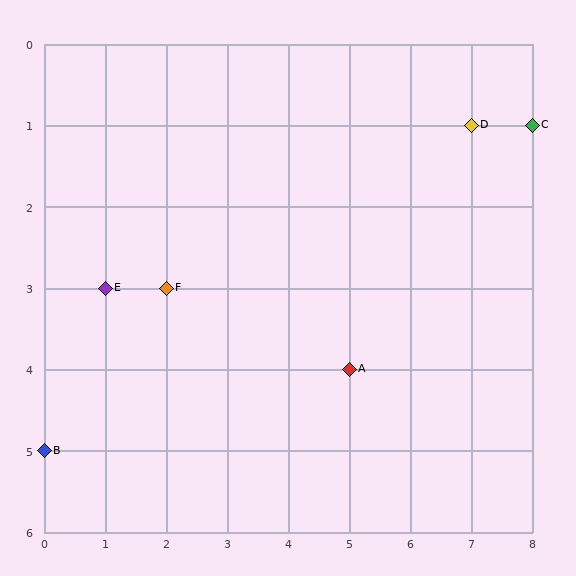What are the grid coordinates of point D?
Point D is at grid coordinates (7, 1).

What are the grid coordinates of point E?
Point E is at grid coordinates (1, 3).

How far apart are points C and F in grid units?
Points C and F are 6 columns and 2 rows apart (about 6.3 grid units diagonally).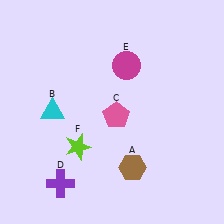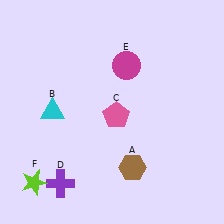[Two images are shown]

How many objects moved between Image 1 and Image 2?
1 object moved between the two images.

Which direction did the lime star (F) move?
The lime star (F) moved left.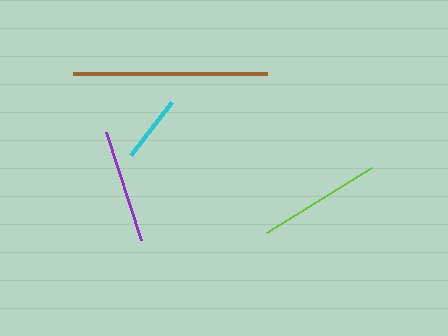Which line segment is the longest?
The brown line is the longest at approximately 194 pixels.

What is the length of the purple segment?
The purple segment is approximately 113 pixels long.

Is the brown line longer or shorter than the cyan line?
The brown line is longer than the cyan line.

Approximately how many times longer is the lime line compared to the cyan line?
The lime line is approximately 1.9 times the length of the cyan line.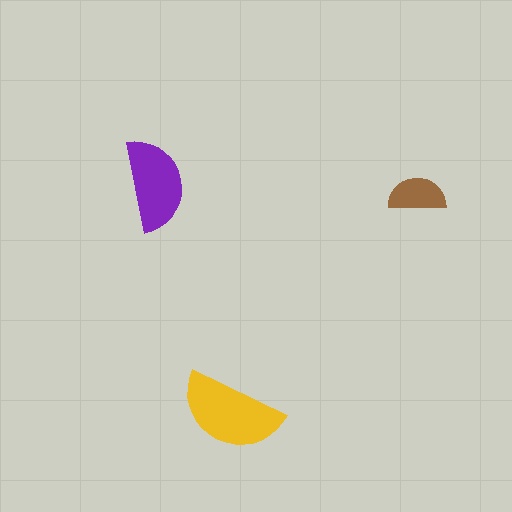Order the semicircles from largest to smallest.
the yellow one, the purple one, the brown one.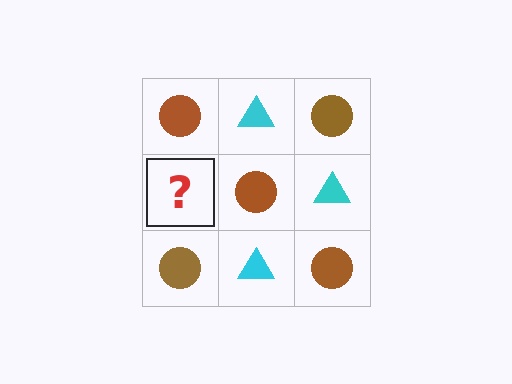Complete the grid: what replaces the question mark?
The question mark should be replaced with a cyan triangle.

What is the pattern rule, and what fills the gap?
The rule is that it alternates brown circle and cyan triangle in a checkerboard pattern. The gap should be filled with a cyan triangle.